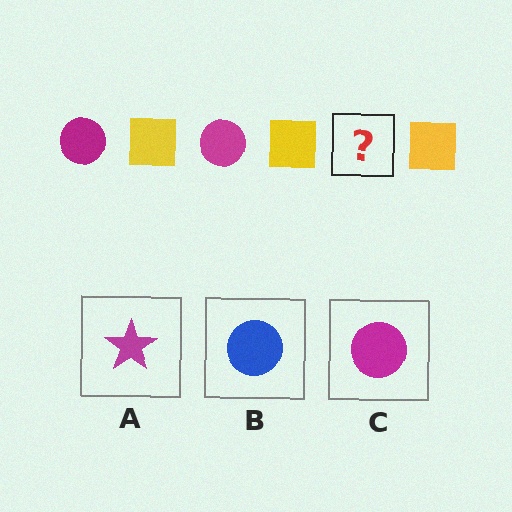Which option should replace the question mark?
Option C.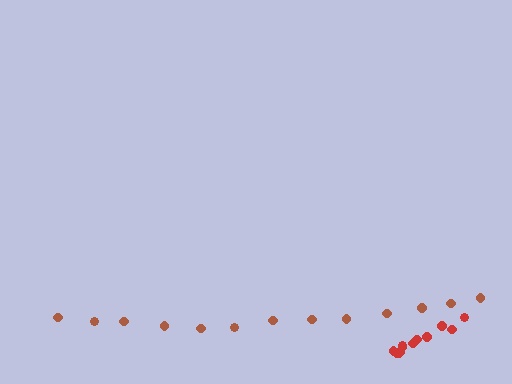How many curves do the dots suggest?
There are 2 distinct paths.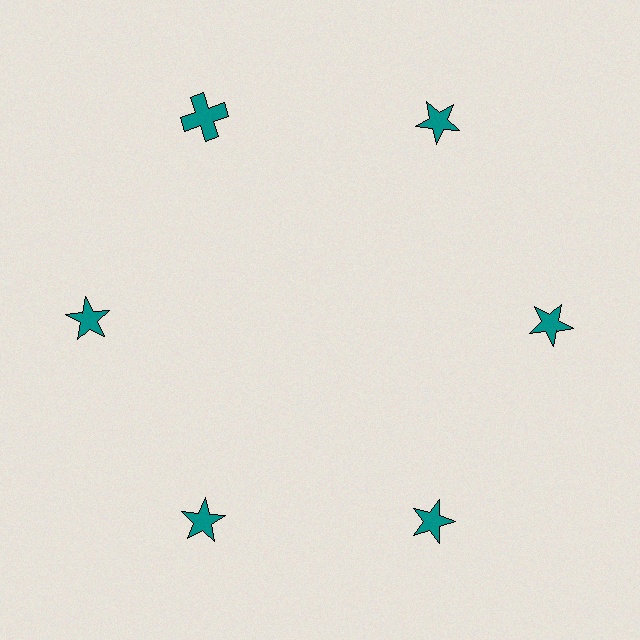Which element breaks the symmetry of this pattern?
The teal cross at roughly the 11 o'clock position breaks the symmetry. All other shapes are teal stars.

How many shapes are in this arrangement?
There are 6 shapes arranged in a ring pattern.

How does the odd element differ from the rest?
It has a different shape: cross instead of star.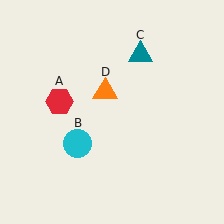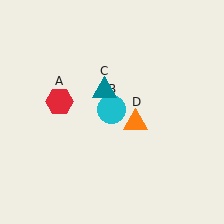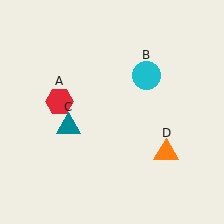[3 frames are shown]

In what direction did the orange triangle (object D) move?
The orange triangle (object D) moved down and to the right.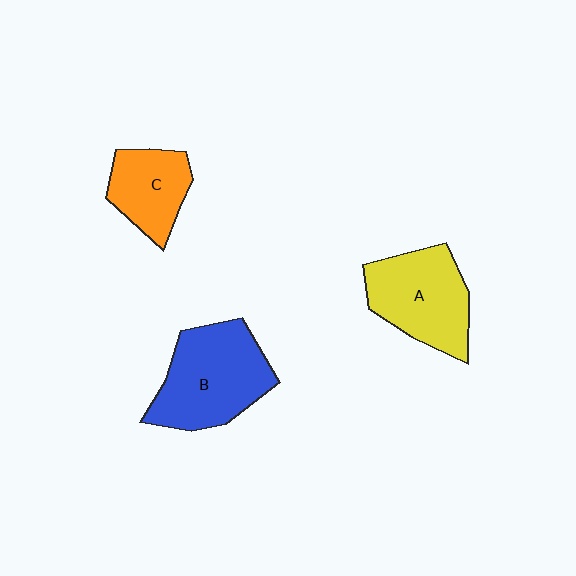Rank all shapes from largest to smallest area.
From largest to smallest: B (blue), A (yellow), C (orange).